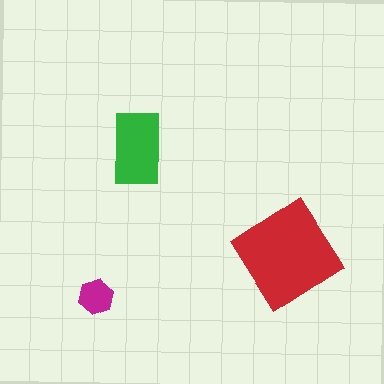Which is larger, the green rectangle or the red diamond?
The red diamond.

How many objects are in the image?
There are 3 objects in the image.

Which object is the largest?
The red diamond.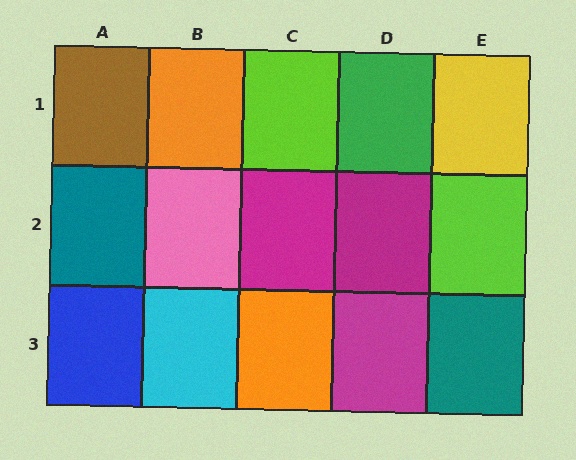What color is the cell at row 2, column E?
Lime.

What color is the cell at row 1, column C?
Lime.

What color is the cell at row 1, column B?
Orange.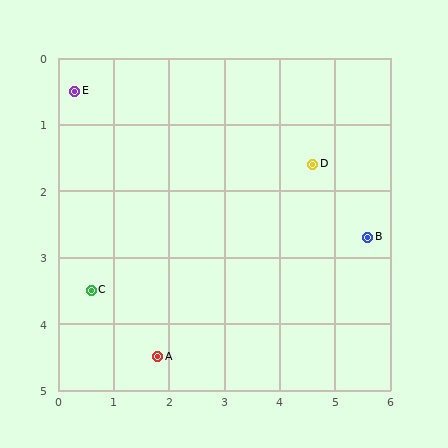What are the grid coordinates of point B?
Point B is at approximately (5.6, 2.7).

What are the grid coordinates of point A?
Point A is at approximately (1.8, 4.5).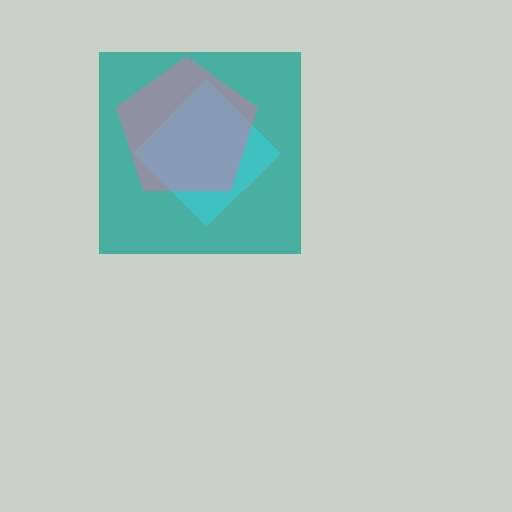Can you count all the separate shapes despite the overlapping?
Yes, there are 3 separate shapes.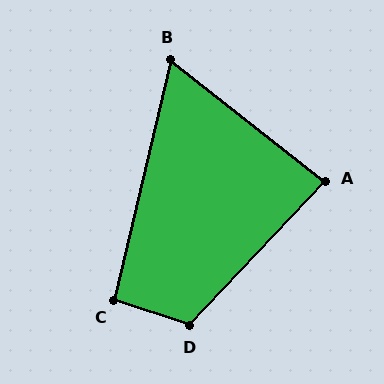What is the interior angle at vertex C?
Approximately 95 degrees (obtuse).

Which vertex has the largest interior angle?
D, at approximately 115 degrees.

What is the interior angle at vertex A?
Approximately 85 degrees (acute).